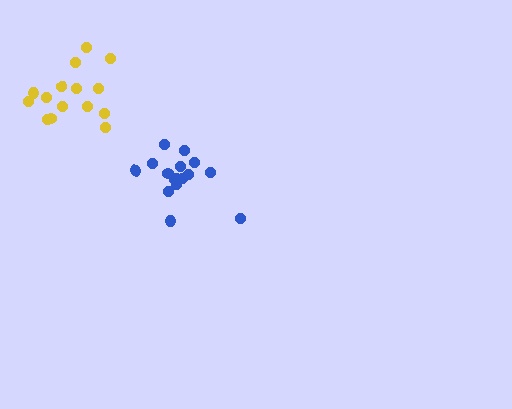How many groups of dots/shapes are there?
There are 2 groups.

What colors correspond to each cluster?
The clusters are colored: blue, yellow.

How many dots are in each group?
Group 1: 16 dots, Group 2: 15 dots (31 total).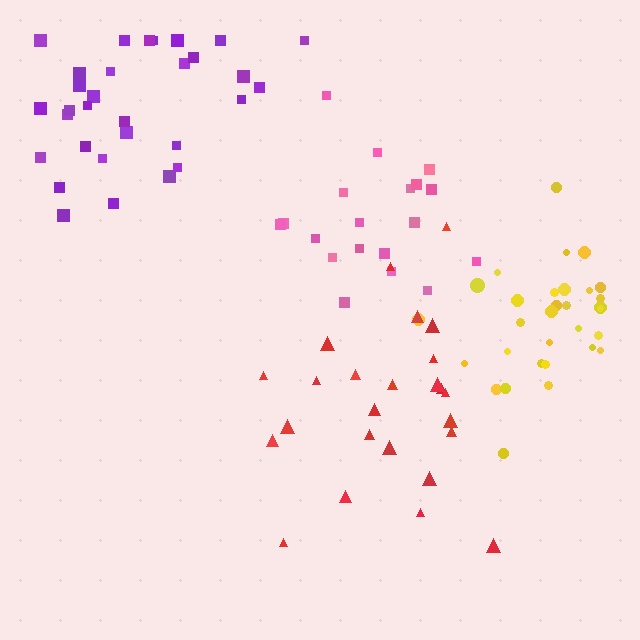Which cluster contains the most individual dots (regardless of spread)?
Yellow (32).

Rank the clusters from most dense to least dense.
yellow, purple, pink, red.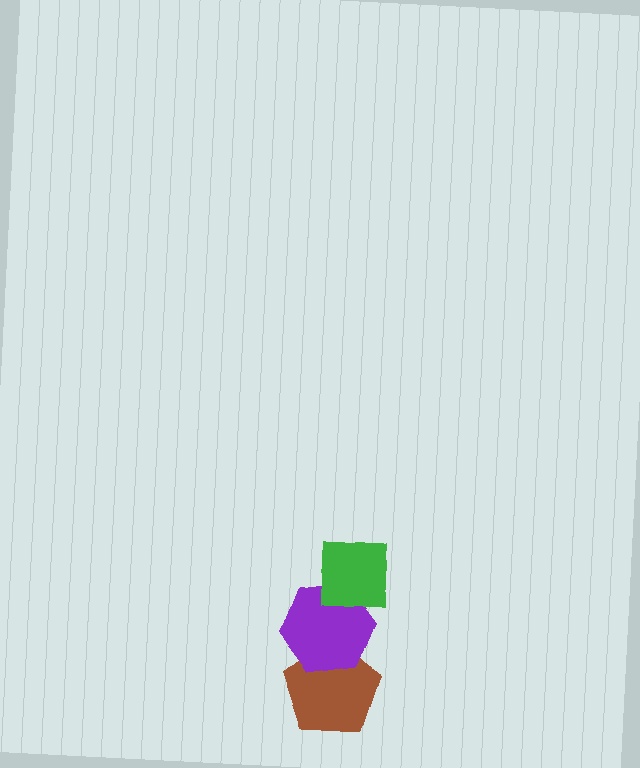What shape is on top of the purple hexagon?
The green square is on top of the purple hexagon.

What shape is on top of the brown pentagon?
The purple hexagon is on top of the brown pentagon.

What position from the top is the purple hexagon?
The purple hexagon is 2nd from the top.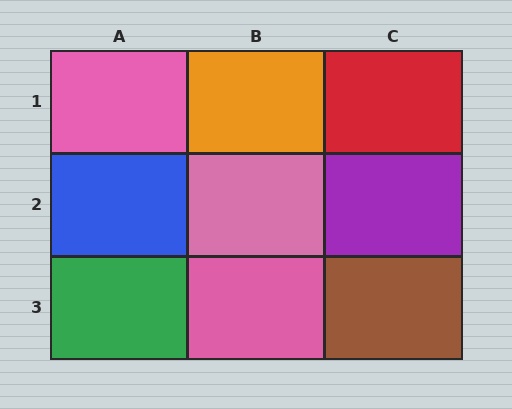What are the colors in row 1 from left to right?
Pink, orange, red.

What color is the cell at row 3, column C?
Brown.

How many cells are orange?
1 cell is orange.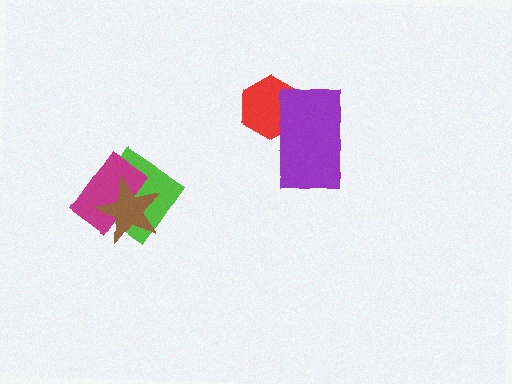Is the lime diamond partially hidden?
Yes, it is partially covered by another shape.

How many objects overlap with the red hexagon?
1 object overlaps with the red hexagon.